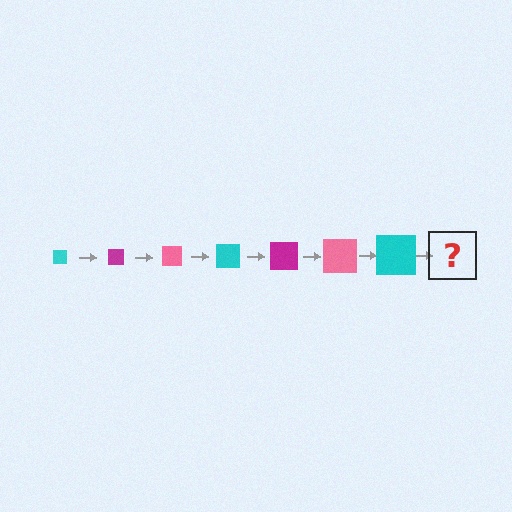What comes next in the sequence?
The next element should be a magenta square, larger than the previous one.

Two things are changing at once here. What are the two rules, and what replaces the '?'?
The two rules are that the square grows larger each step and the color cycles through cyan, magenta, and pink. The '?' should be a magenta square, larger than the previous one.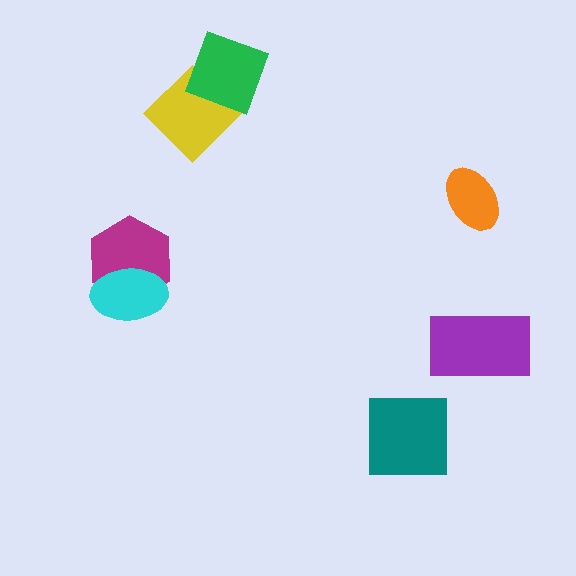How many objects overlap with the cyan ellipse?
1 object overlaps with the cyan ellipse.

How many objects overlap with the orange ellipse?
0 objects overlap with the orange ellipse.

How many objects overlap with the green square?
1 object overlaps with the green square.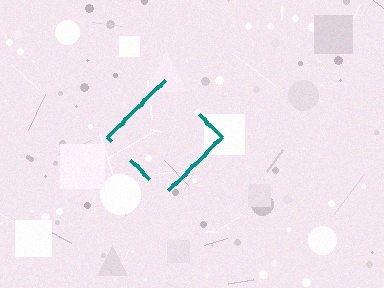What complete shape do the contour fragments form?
The contour fragments form a diamond.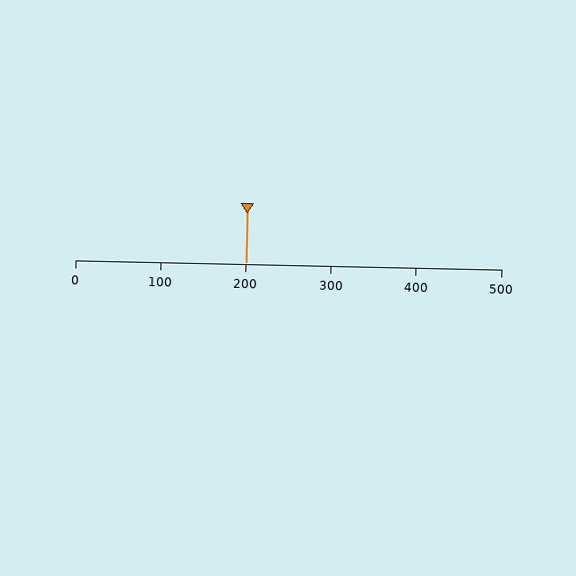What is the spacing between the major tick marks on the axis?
The major ticks are spaced 100 apart.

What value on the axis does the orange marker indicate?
The marker indicates approximately 200.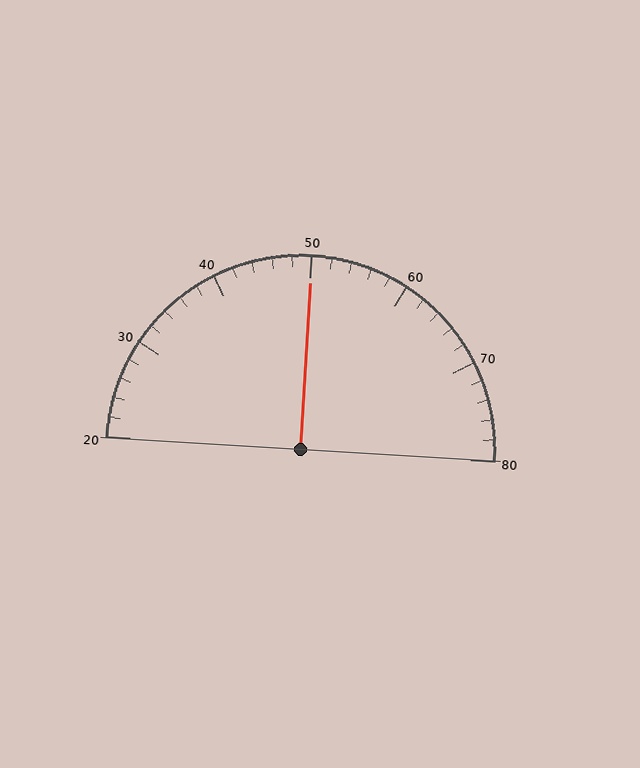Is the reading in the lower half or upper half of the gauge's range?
The reading is in the upper half of the range (20 to 80).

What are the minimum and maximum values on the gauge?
The gauge ranges from 20 to 80.